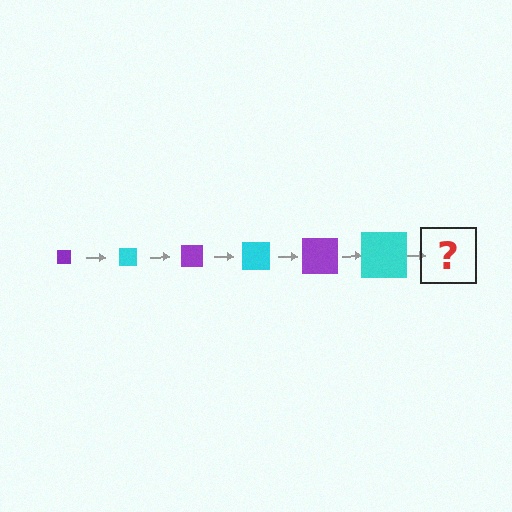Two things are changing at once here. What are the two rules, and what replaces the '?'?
The two rules are that the square grows larger each step and the color cycles through purple and cyan. The '?' should be a purple square, larger than the previous one.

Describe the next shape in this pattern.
It should be a purple square, larger than the previous one.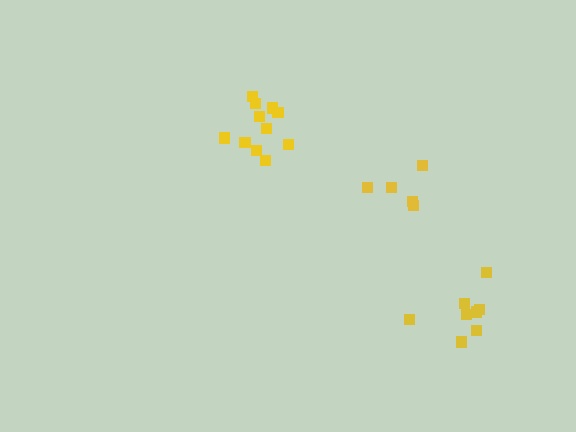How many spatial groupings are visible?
There are 3 spatial groupings.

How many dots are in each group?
Group 1: 5 dots, Group 2: 8 dots, Group 3: 11 dots (24 total).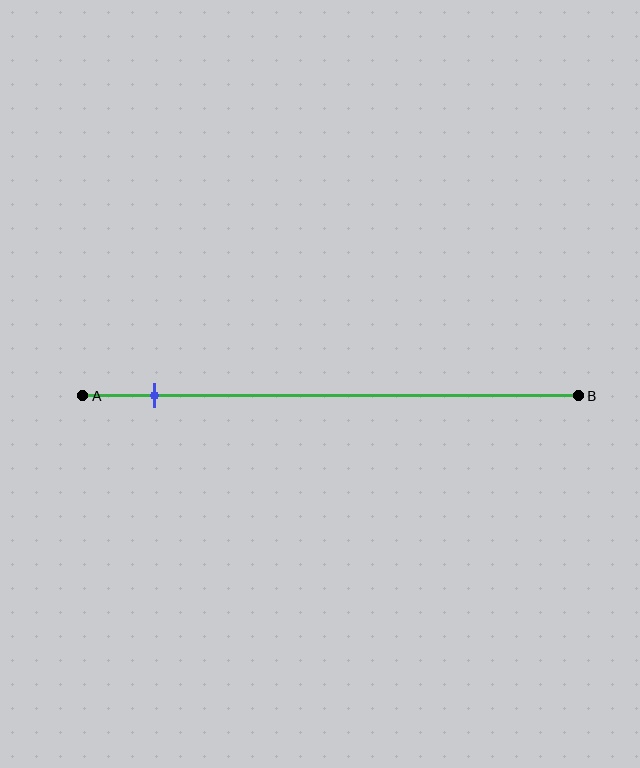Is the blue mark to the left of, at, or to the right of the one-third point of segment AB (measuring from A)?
The blue mark is to the left of the one-third point of segment AB.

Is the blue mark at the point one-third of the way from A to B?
No, the mark is at about 15% from A, not at the 33% one-third point.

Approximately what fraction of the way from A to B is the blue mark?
The blue mark is approximately 15% of the way from A to B.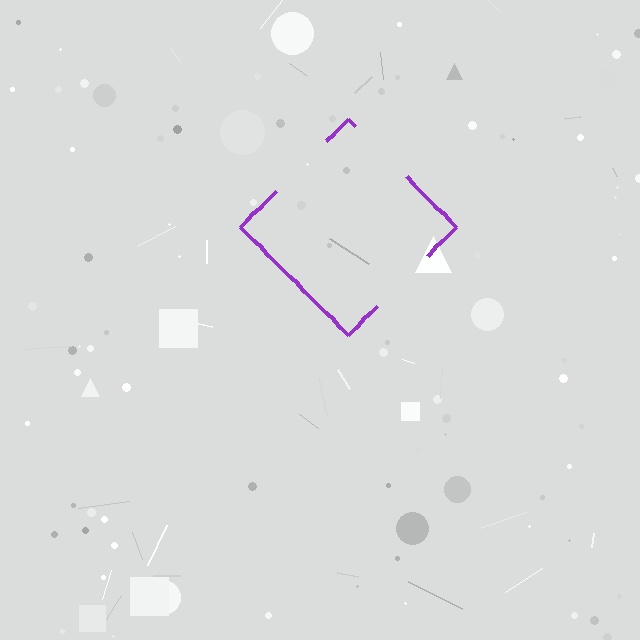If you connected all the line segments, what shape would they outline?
They would outline a diamond.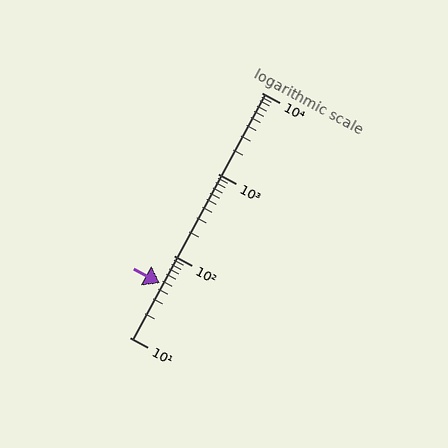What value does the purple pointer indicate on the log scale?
The pointer indicates approximately 46.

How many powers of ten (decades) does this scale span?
The scale spans 3 decades, from 10 to 10000.